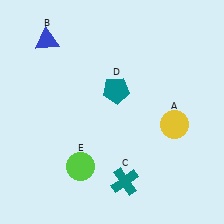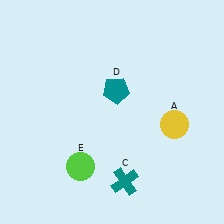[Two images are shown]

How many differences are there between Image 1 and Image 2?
There is 1 difference between the two images.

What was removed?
The blue triangle (B) was removed in Image 2.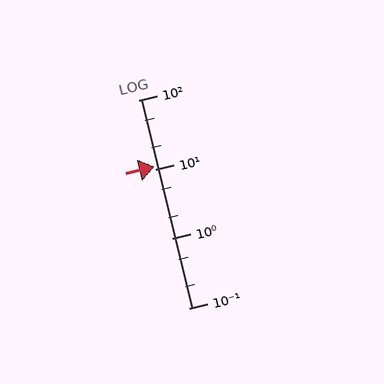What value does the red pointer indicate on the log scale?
The pointer indicates approximately 11.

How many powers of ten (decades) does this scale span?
The scale spans 3 decades, from 0.1 to 100.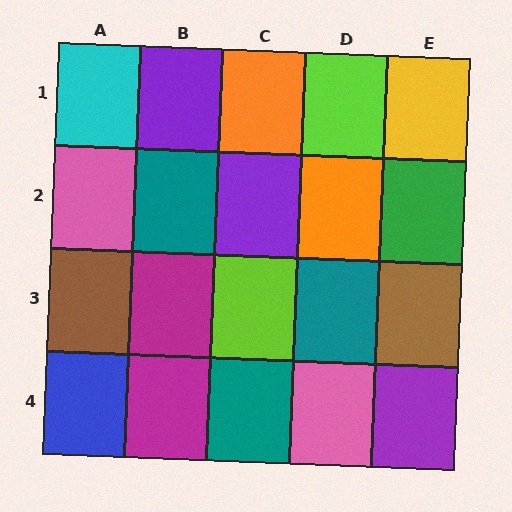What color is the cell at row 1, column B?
Purple.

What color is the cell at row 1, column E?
Yellow.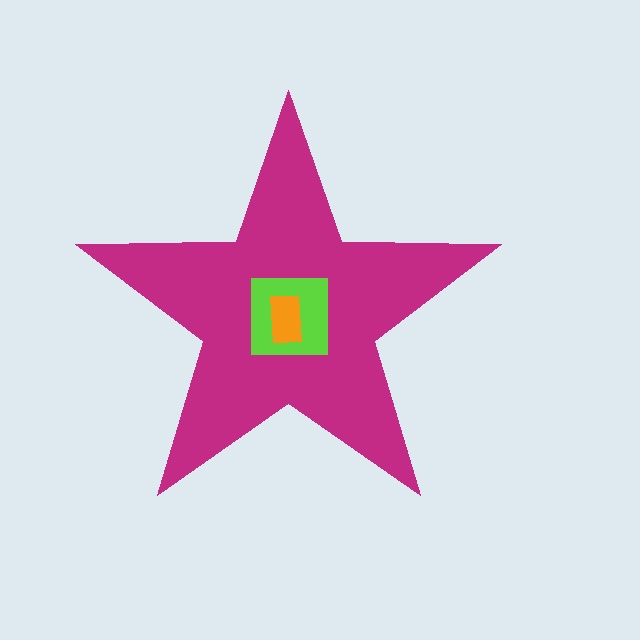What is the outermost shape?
The magenta star.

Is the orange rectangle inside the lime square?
Yes.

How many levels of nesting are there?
3.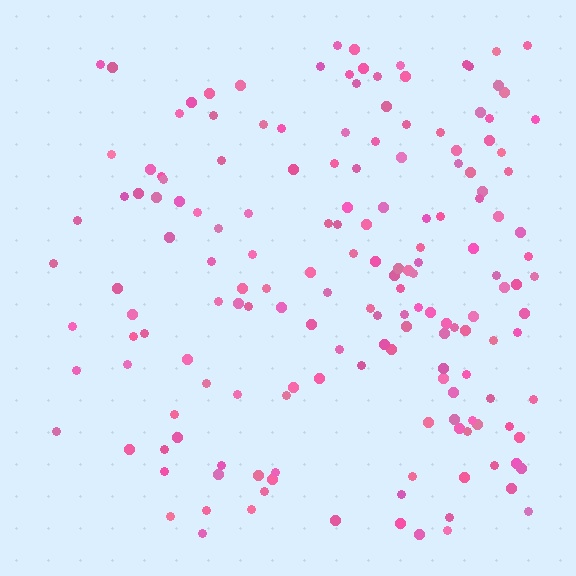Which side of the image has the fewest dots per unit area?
The left.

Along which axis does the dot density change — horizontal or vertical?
Horizontal.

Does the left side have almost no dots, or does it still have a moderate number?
Still a moderate number, just noticeably fewer than the right.